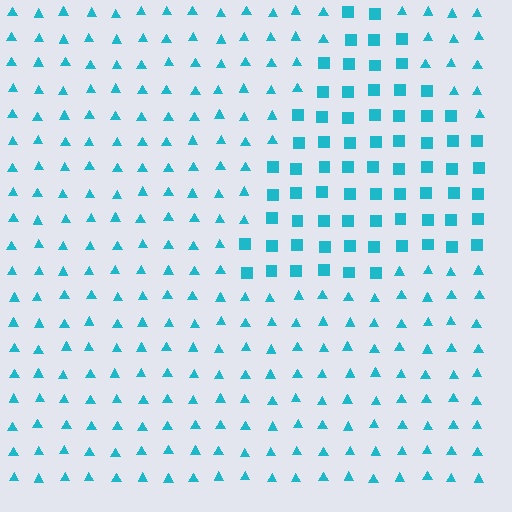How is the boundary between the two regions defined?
The boundary is defined by a change in element shape: squares inside vs. triangles outside. All elements share the same color and spacing.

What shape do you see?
I see a triangle.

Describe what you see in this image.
The image is filled with small cyan elements arranged in a uniform grid. A triangle-shaped region contains squares, while the surrounding area contains triangles. The boundary is defined purely by the change in element shape.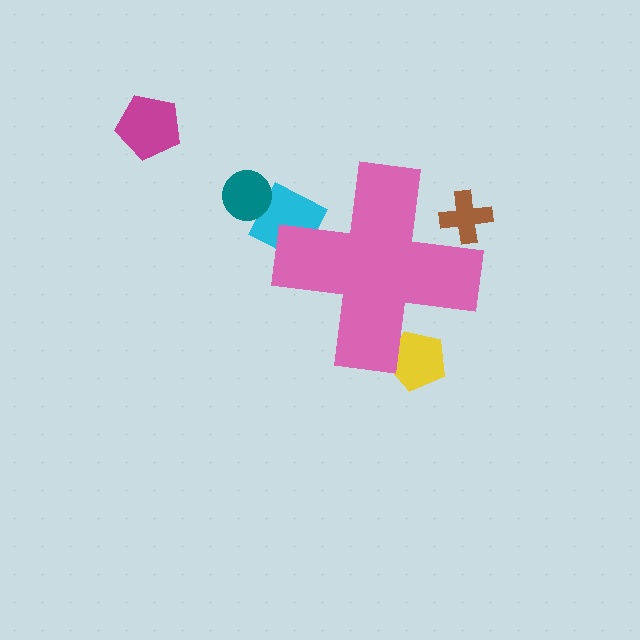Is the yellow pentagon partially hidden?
Yes, the yellow pentagon is partially hidden behind the pink cross.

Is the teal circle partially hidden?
No, the teal circle is fully visible.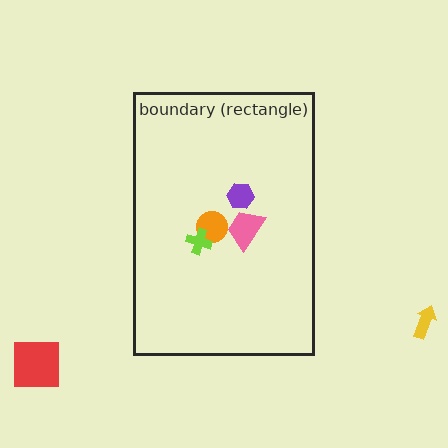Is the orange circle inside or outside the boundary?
Inside.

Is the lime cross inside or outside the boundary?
Inside.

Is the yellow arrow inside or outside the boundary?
Outside.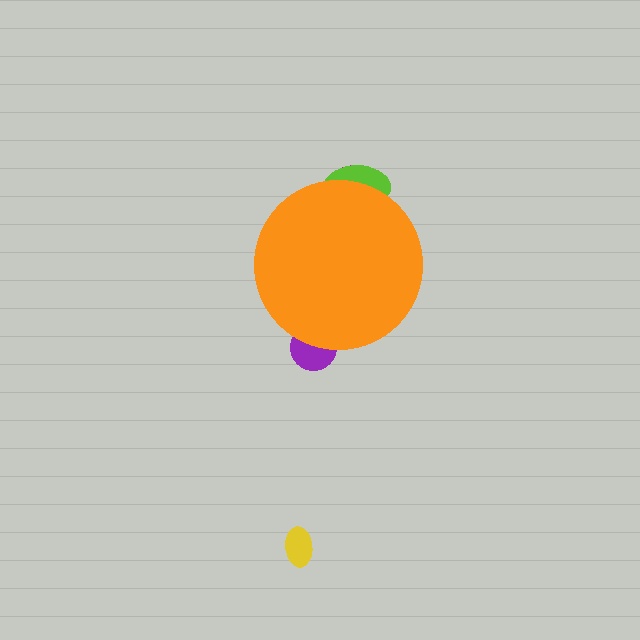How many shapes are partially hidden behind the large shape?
3 shapes are partially hidden.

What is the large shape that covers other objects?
An orange circle.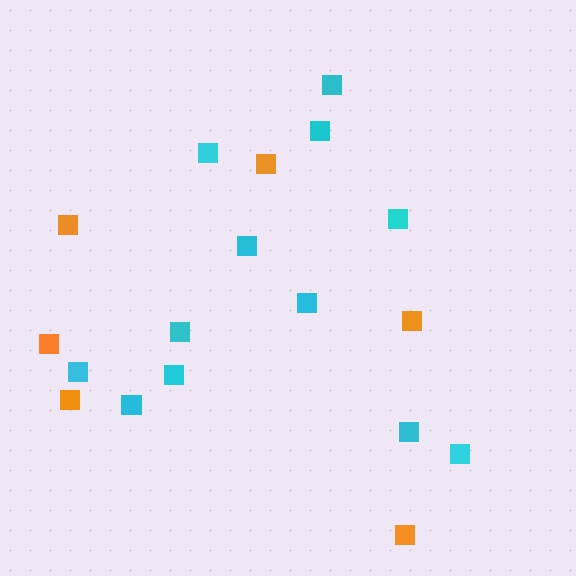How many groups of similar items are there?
There are 2 groups: one group of orange squares (6) and one group of cyan squares (12).